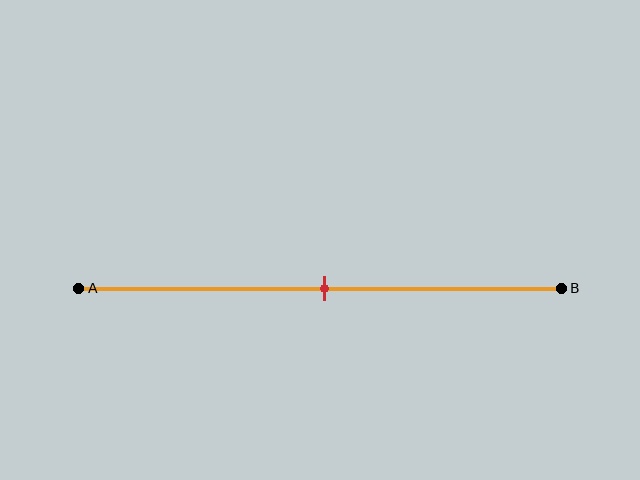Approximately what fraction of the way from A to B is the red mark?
The red mark is approximately 50% of the way from A to B.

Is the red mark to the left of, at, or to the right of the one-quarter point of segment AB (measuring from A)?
The red mark is to the right of the one-quarter point of segment AB.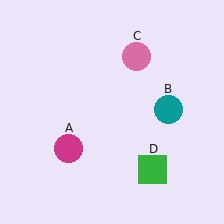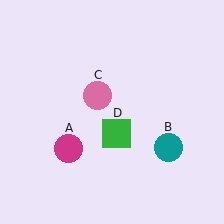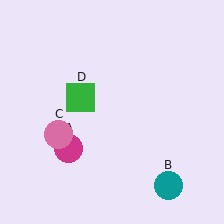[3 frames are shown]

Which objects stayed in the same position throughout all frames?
Magenta circle (object A) remained stationary.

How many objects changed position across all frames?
3 objects changed position: teal circle (object B), pink circle (object C), green square (object D).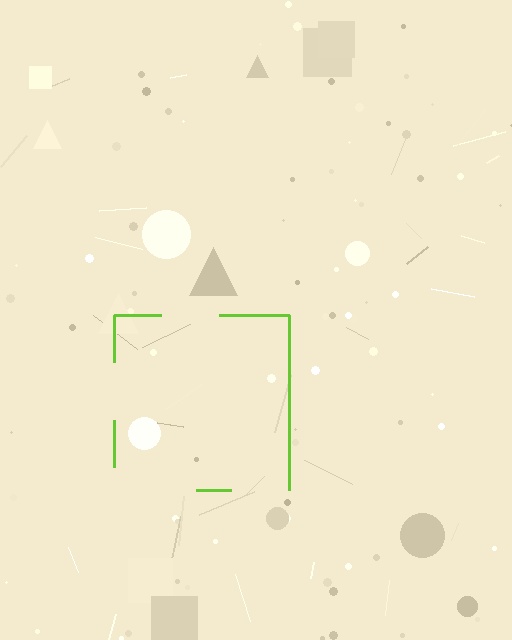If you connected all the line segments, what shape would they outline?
They would outline a square.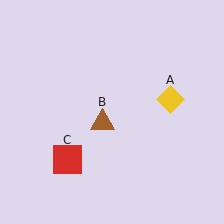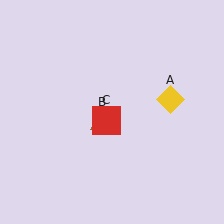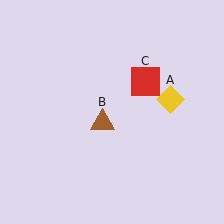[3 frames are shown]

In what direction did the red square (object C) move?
The red square (object C) moved up and to the right.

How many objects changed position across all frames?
1 object changed position: red square (object C).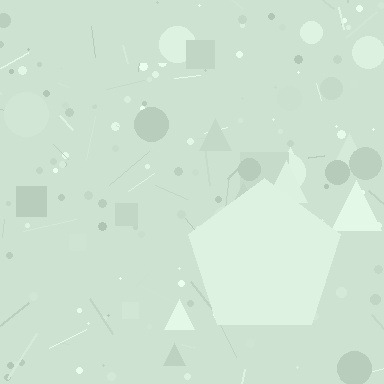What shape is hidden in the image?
A pentagon is hidden in the image.